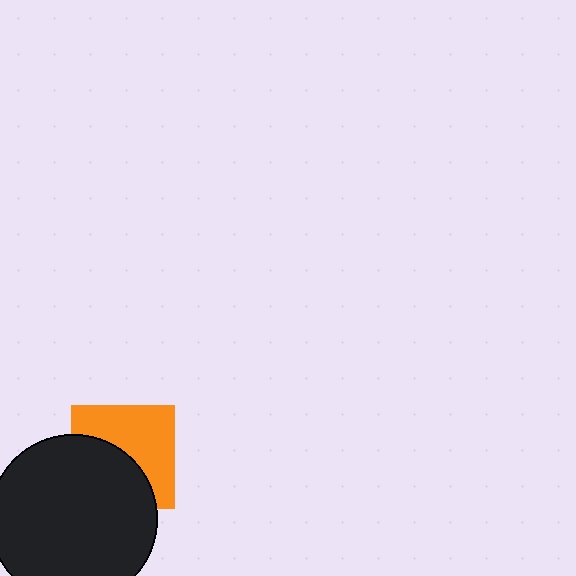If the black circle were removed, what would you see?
You would see the complete orange square.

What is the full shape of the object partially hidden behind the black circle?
The partially hidden object is an orange square.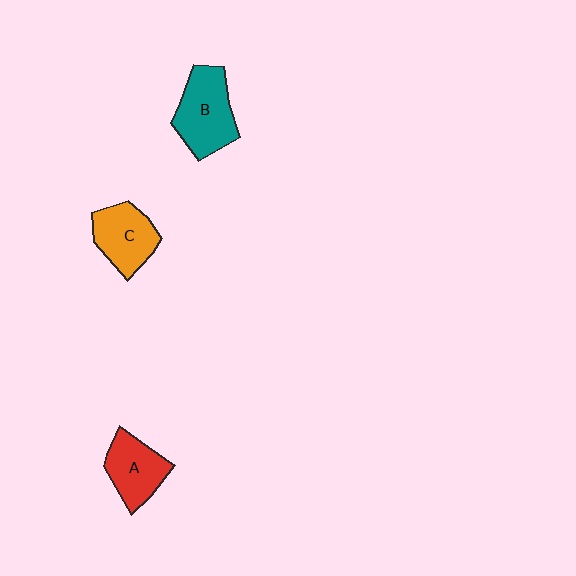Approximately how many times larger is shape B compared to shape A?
Approximately 1.3 times.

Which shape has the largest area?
Shape B (teal).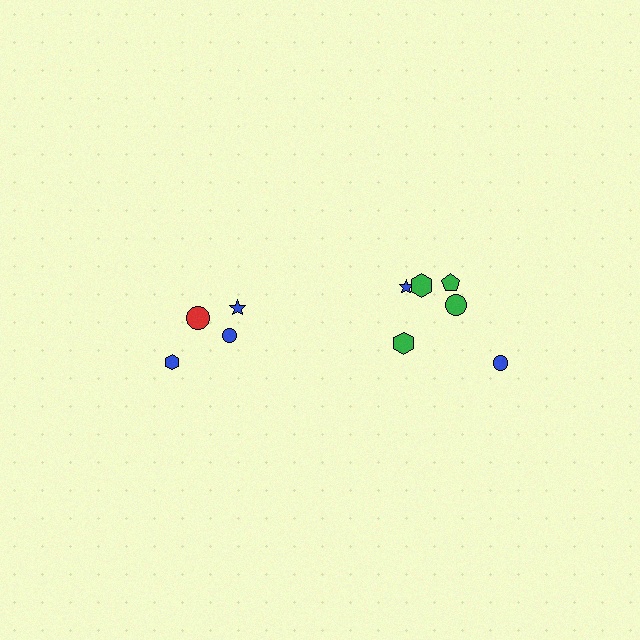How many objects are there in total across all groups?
There are 10 objects.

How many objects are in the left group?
There are 4 objects.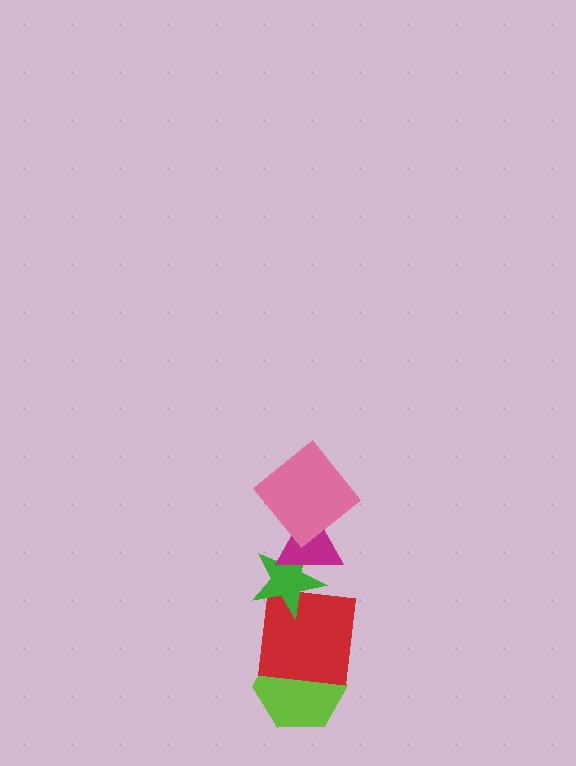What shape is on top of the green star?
The magenta triangle is on top of the green star.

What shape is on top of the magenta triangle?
The pink diamond is on top of the magenta triangle.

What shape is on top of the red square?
The green star is on top of the red square.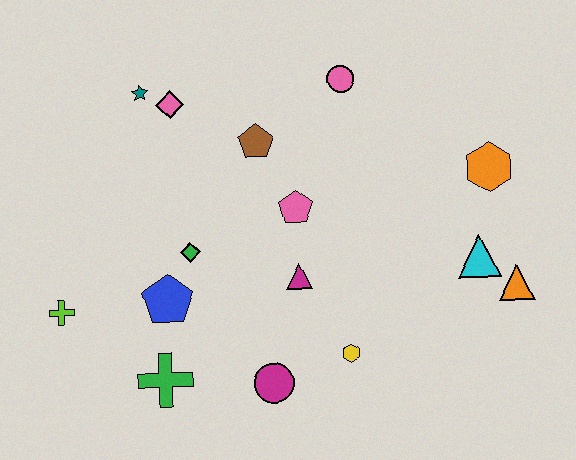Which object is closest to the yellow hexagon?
The magenta circle is closest to the yellow hexagon.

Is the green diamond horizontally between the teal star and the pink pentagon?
Yes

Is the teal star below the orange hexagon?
No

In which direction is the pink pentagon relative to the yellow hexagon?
The pink pentagon is above the yellow hexagon.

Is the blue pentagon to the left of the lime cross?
No